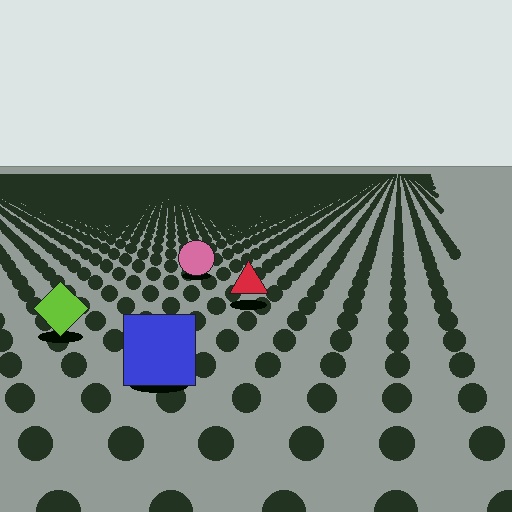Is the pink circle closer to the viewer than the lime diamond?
No. The lime diamond is closer — you can tell from the texture gradient: the ground texture is coarser near it.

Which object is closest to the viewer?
The blue square is closest. The texture marks near it are larger and more spread out.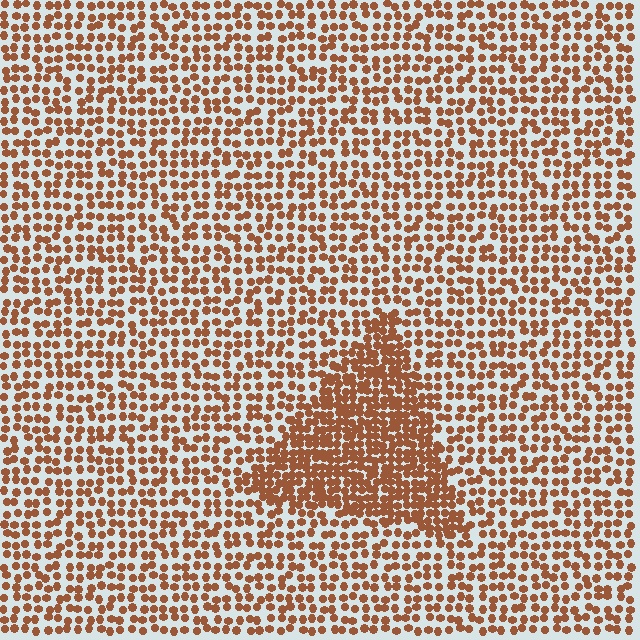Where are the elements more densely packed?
The elements are more densely packed inside the triangle boundary.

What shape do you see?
I see a triangle.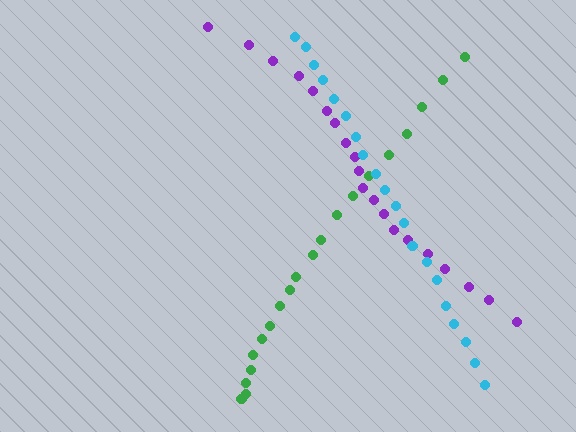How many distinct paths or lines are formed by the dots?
There are 3 distinct paths.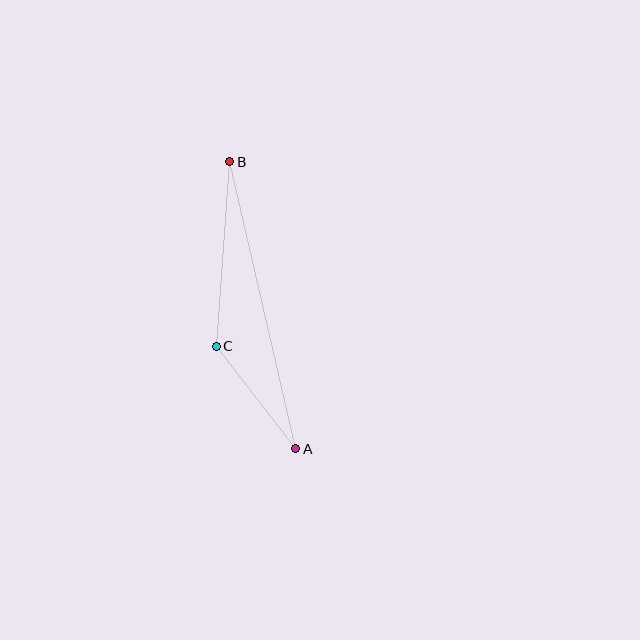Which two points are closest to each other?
Points A and C are closest to each other.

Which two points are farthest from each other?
Points A and B are farthest from each other.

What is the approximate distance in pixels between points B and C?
The distance between B and C is approximately 185 pixels.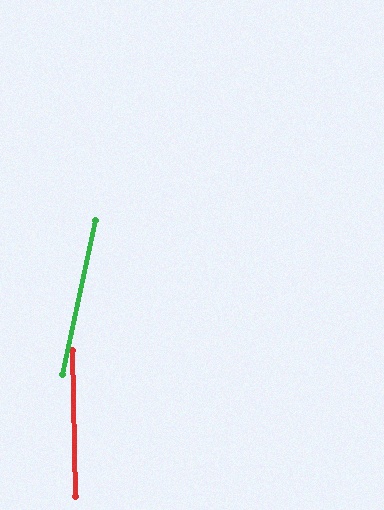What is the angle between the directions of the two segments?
Approximately 13 degrees.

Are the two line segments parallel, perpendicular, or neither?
Neither parallel nor perpendicular — they differ by about 13°.